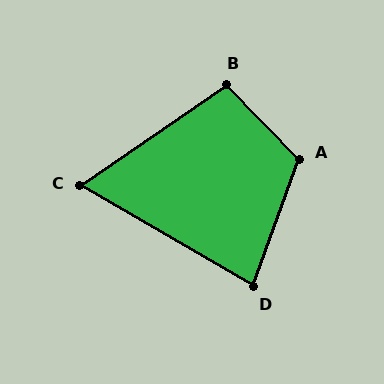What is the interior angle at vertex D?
Approximately 80 degrees (acute).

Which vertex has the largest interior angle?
A, at approximately 115 degrees.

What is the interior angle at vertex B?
Approximately 100 degrees (obtuse).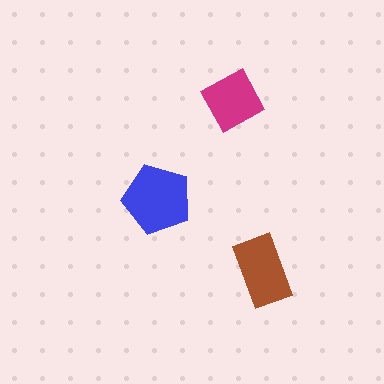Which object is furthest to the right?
The brown rectangle is rightmost.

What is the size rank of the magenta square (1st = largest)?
3rd.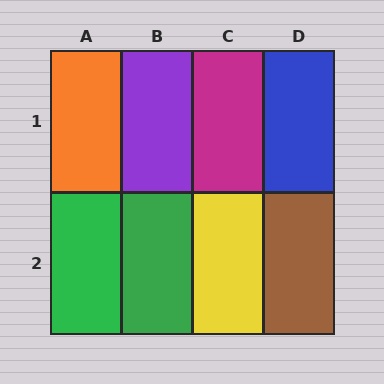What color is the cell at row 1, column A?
Orange.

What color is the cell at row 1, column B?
Purple.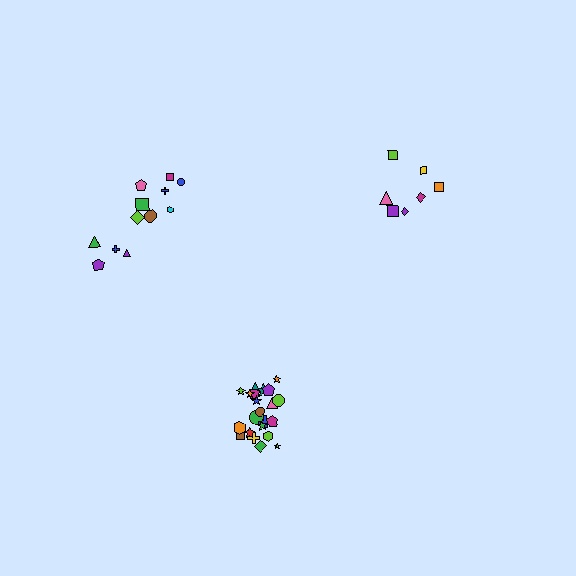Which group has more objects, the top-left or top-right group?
The top-left group.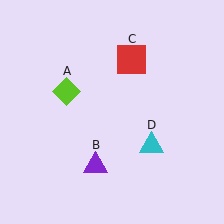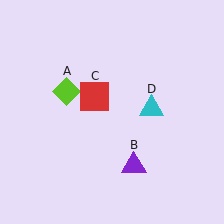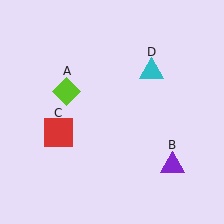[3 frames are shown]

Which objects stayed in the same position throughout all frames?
Lime diamond (object A) remained stationary.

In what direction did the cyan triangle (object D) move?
The cyan triangle (object D) moved up.